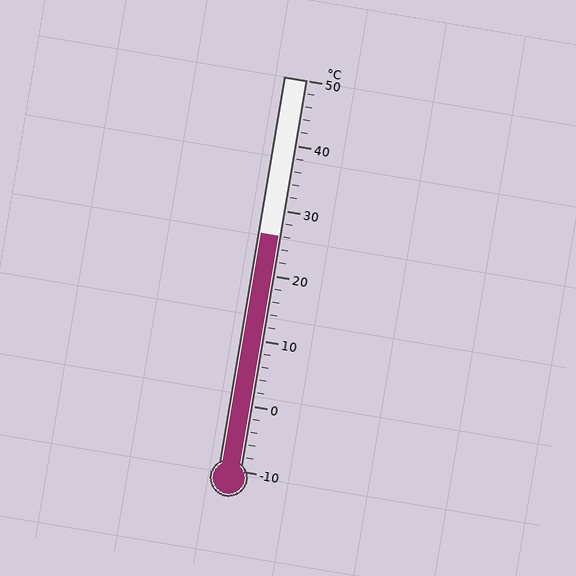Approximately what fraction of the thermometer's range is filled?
The thermometer is filled to approximately 60% of its range.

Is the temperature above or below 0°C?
The temperature is above 0°C.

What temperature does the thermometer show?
The thermometer shows approximately 26°C.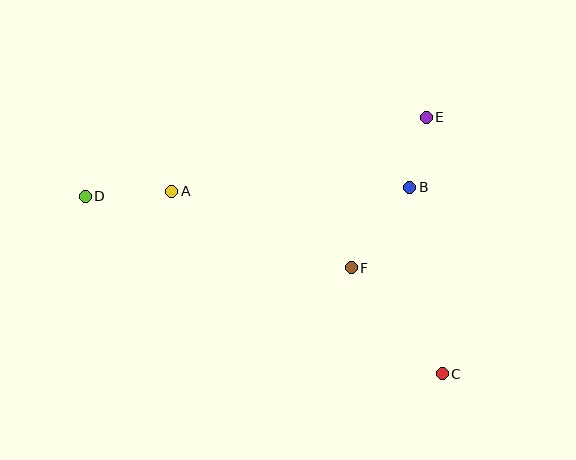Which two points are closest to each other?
Points B and E are closest to each other.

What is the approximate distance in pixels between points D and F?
The distance between D and F is approximately 275 pixels.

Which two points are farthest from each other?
Points C and D are farthest from each other.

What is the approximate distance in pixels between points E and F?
The distance between E and F is approximately 168 pixels.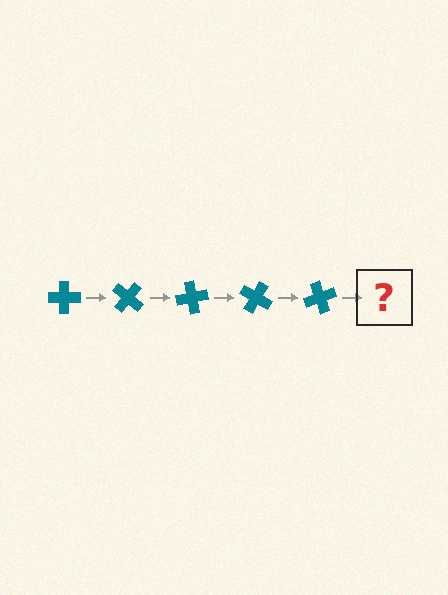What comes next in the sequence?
The next element should be a teal cross rotated 200 degrees.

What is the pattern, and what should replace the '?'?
The pattern is that the cross rotates 40 degrees each step. The '?' should be a teal cross rotated 200 degrees.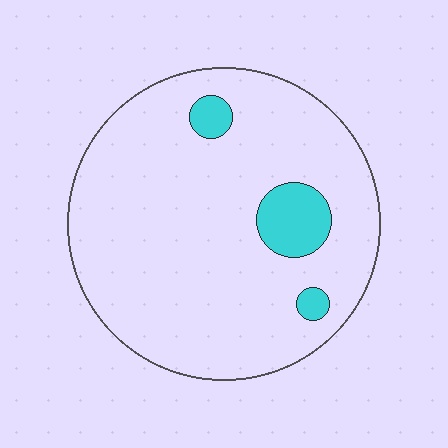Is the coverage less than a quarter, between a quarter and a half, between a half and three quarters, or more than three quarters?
Less than a quarter.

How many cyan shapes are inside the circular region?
3.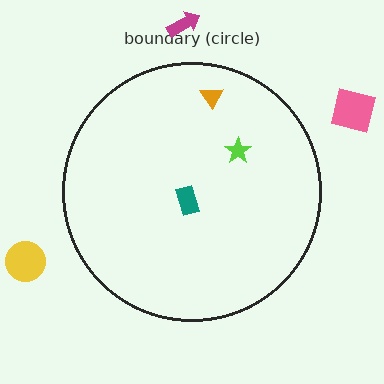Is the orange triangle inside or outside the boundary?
Inside.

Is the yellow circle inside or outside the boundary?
Outside.